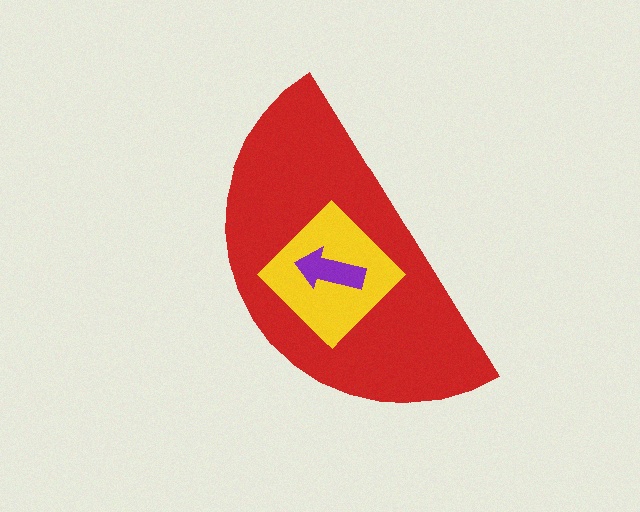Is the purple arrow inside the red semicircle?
Yes.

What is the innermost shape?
The purple arrow.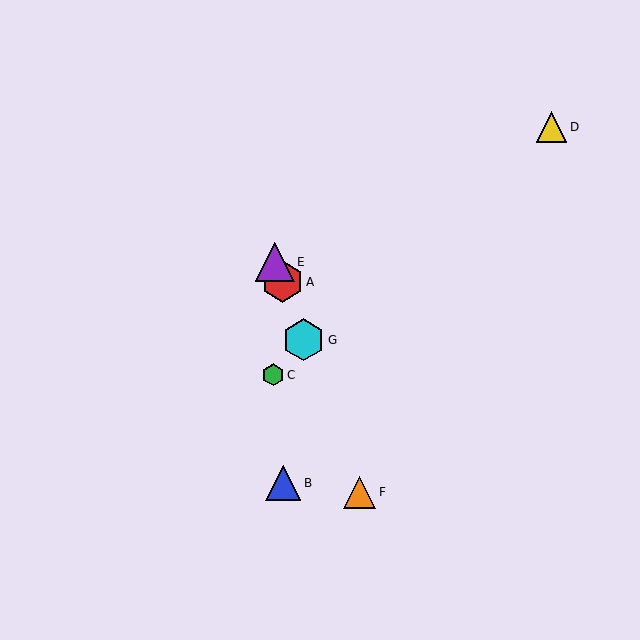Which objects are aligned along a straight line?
Objects A, E, F, G are aligned along a straight line.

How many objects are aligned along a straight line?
4 objects (A, E, F, G) are aligned along a straight line.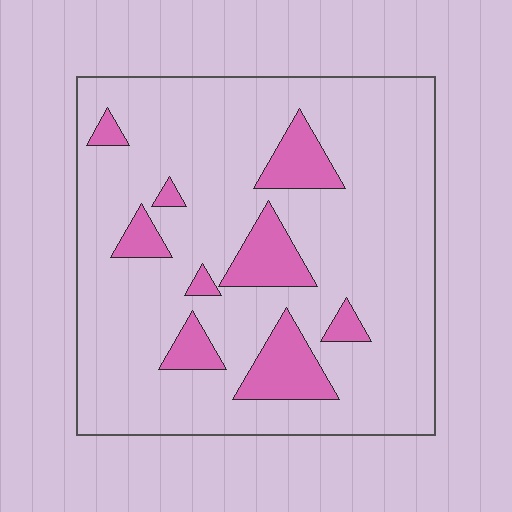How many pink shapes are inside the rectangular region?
9.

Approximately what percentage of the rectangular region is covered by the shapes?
Approximately 15%.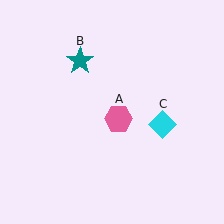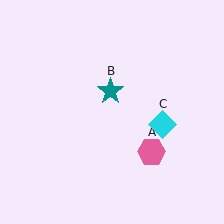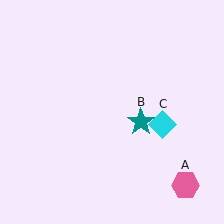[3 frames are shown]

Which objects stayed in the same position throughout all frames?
Cyan diamond (object C) remained stationary.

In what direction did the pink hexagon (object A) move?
The pink hexagon (object A) moved down and to the right.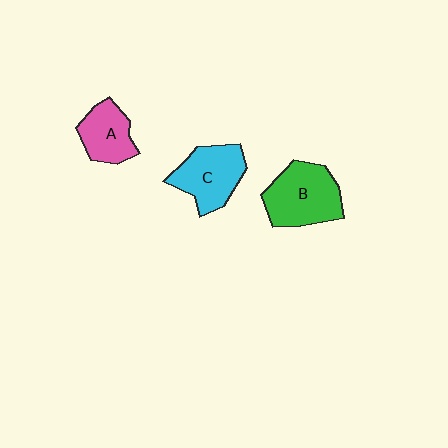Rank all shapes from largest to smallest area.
From largest to smallest: B (green), C (cyan), A (pink).